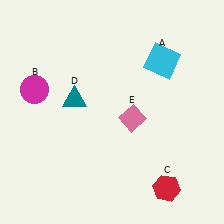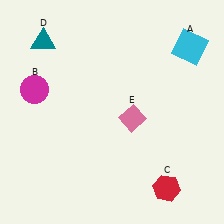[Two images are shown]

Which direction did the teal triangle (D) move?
The teal triangle (D) moved up.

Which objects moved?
The objects that moved are: the cyan square (A), the teal triangle (D).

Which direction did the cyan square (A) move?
The cyan square (A) moved right.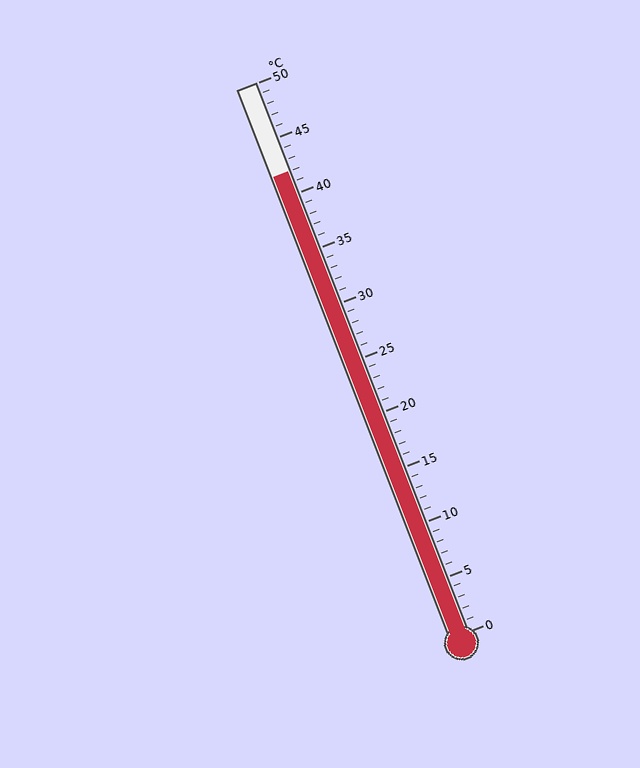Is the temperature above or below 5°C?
The temperature is above 5°C.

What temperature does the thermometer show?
The thermometer shows approximately 42°C.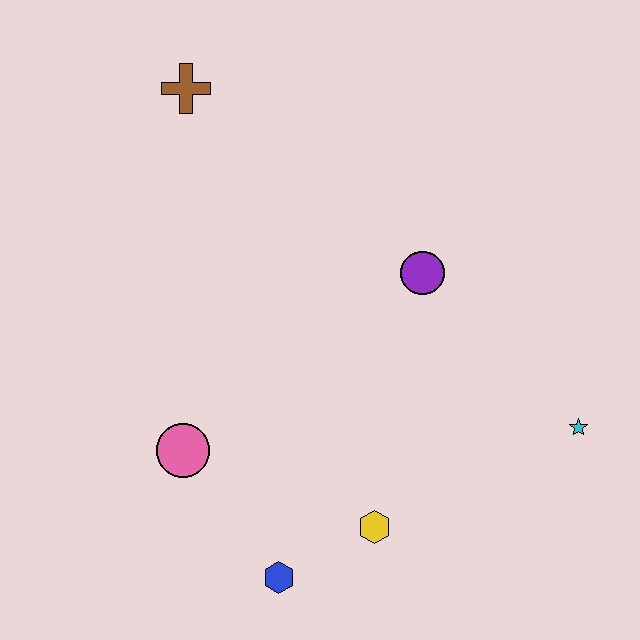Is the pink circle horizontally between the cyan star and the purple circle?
No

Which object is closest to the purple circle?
The cyan star is closest to the purple circle.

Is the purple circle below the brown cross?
Yes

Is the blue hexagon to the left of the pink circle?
No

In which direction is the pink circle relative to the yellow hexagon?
The pink circle is to the left of the yellow hexagon.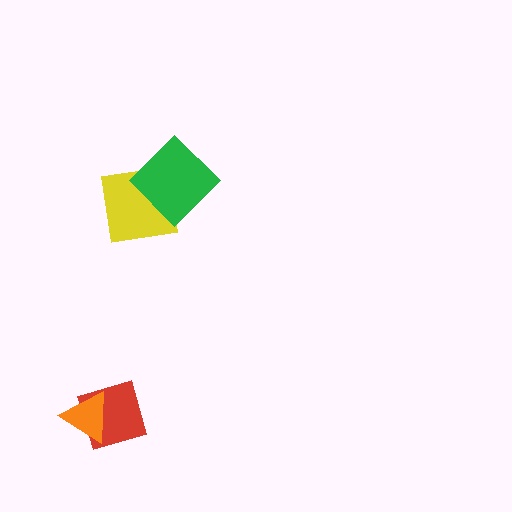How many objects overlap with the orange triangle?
1 object overlaps with the orange triangle.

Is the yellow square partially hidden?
Yes, it is partially covered by another shape.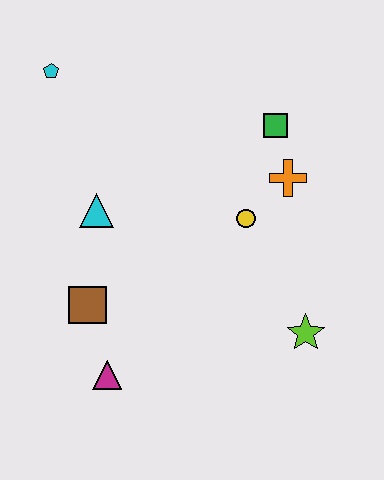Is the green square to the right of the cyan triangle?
Yes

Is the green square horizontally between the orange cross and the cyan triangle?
Yes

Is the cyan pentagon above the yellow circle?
Yes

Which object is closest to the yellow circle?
The orange cross is closest to the yellow circle.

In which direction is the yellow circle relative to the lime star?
The yellow circle is above the lime star.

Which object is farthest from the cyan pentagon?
The lime star is farthest from the cyan pentagon.